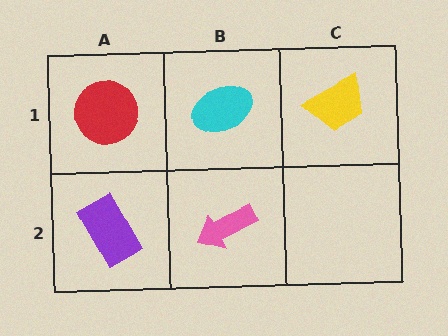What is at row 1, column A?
A red circle.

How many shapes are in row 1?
3 shapes.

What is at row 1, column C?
A yellow trapezoid.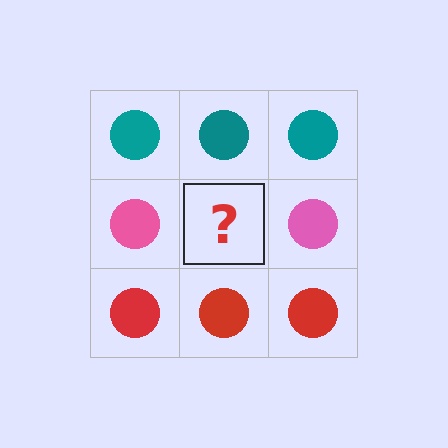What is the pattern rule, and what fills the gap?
The rule is that each row has a consistent color. The gap should be filled with a pink circle.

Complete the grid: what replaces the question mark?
The question mark should be replaced with a pink circle.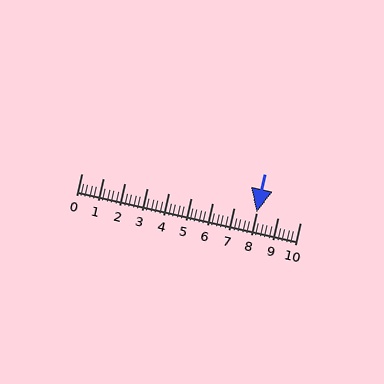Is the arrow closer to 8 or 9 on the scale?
The arrow is closer to 8.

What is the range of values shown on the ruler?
The ruler shows values from 0 to 10.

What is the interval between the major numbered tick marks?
The major tick marks are spaced 1 units apart.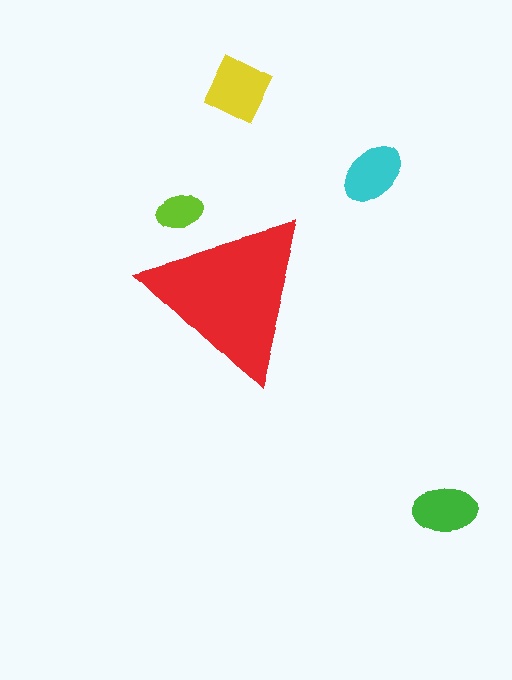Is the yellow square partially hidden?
No, the yellow square is fully visible.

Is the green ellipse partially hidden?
No, the green ellipse is fully visible.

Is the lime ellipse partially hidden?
Yes, the lime ellipse is partially hidden behind the red triangle.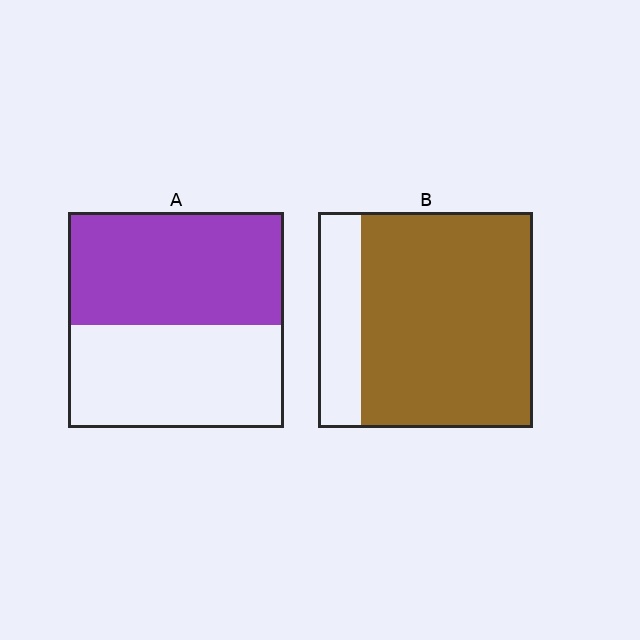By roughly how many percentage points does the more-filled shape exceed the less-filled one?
By roughly 30 percentage points (B over A).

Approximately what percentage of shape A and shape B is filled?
A is approximately 50% and B is approximately 80%.